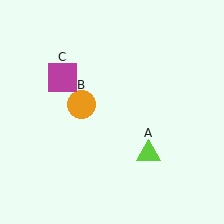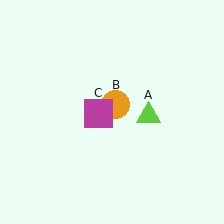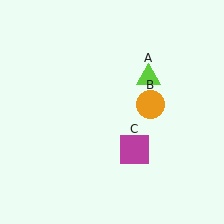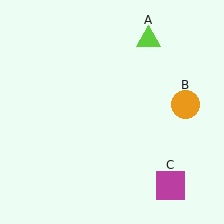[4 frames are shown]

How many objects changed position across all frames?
3 objects changed position: lime triangle (object A), orange circle (object B), magenta square (object C).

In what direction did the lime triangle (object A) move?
The lime triangle (object A) moved up.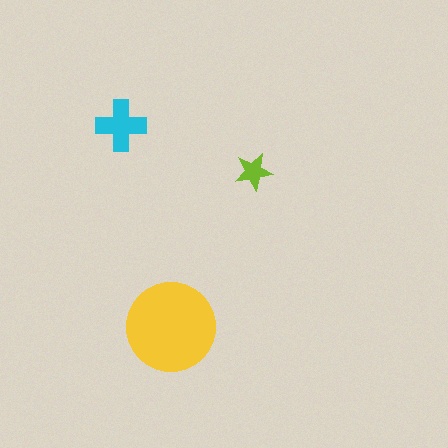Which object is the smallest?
The lime star.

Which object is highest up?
The cyan cross is topmost.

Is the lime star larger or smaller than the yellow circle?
Smaller.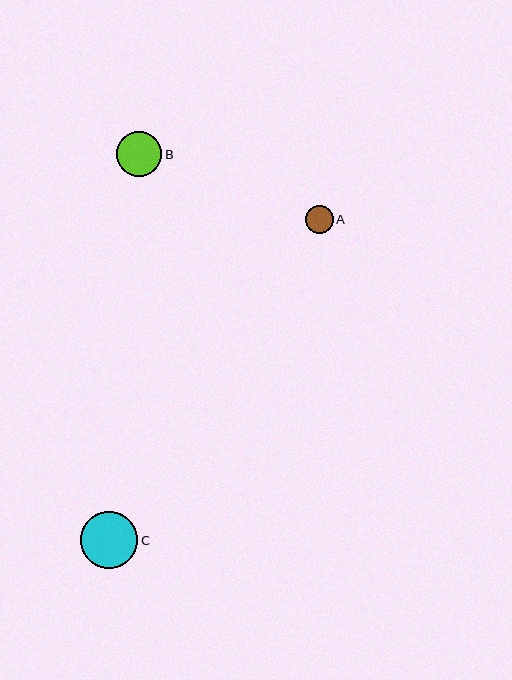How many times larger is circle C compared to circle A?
Circle C is approximately 2.1 times the size of circle A.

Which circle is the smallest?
Circle A is the smallest with a size of approximately 28 pixels.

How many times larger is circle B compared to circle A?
Circle B is approximately 1.6 times the size of circle A.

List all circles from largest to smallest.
From largest to smallest: C, B, A.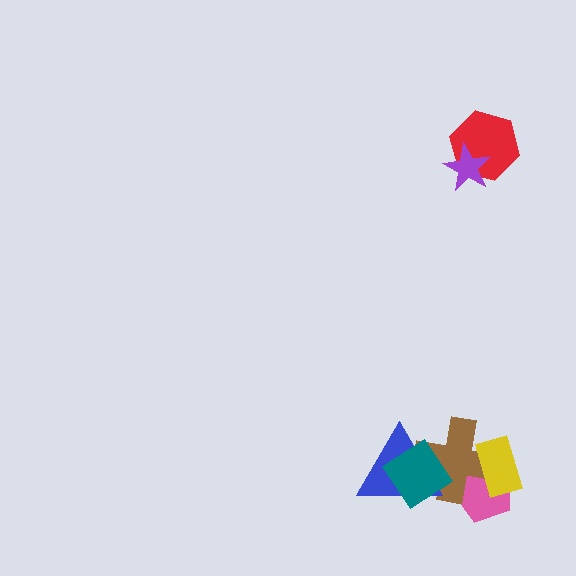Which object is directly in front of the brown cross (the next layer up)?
The blue triangle is directly in front of the brown cross.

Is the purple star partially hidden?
No, no other shape covers it.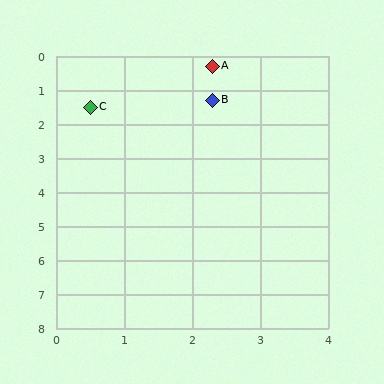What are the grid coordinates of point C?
Point C is at approximately (0.5, 1.5).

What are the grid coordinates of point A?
Point A is at approximately (2.3, 0.3).